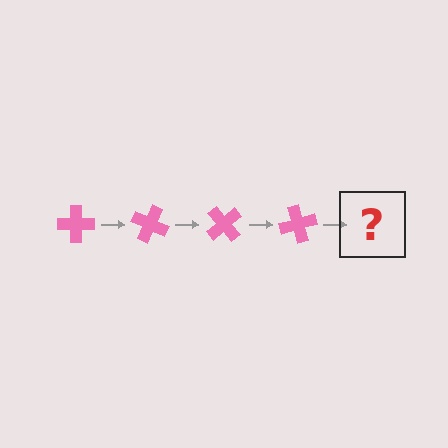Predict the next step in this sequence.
The next step is a pink cross rotated 100 degrees.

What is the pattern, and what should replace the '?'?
The pattern is that the cross rotates 25 degrees each step. The '?' should be a pink cross rotated 100 degrees.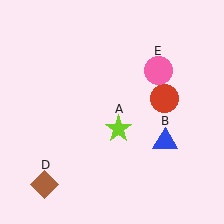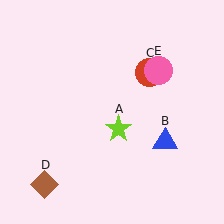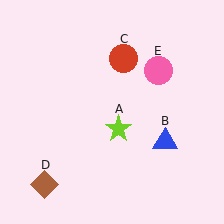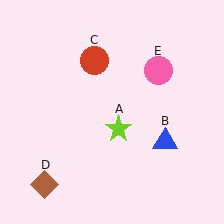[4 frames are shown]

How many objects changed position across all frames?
1 object changed position: red circle (object C).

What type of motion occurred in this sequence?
The red circle (object C) rotated counterclockwise around the center of the scene.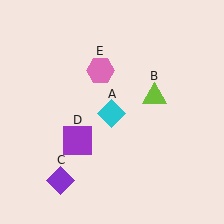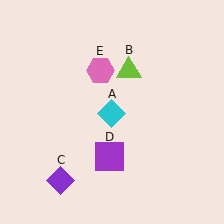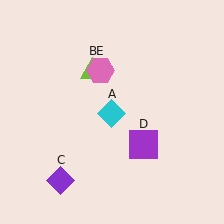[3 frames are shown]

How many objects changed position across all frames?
2 objects changed position: lime triangle (object B), purple square (object D).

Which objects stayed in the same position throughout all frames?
Cyan diamond (object A) and purple diamond (object C) and pink hexagon (object E) remained stationary.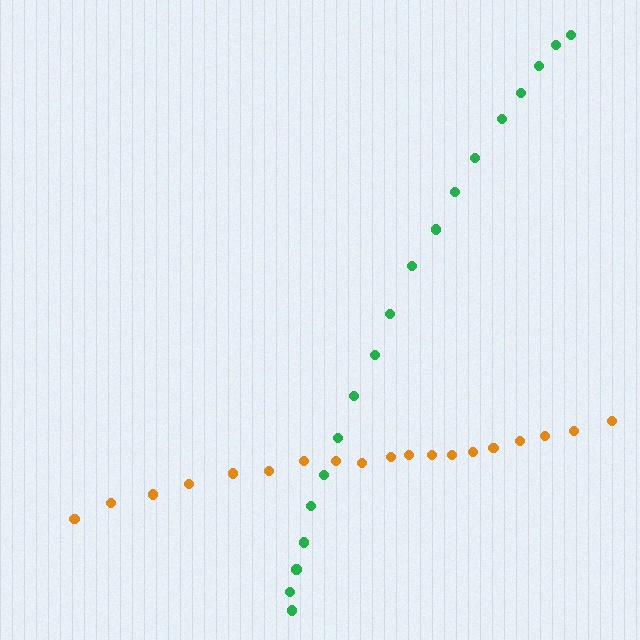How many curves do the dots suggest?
There are 2 distinct paths.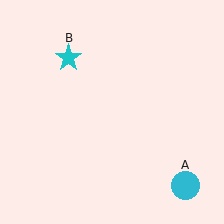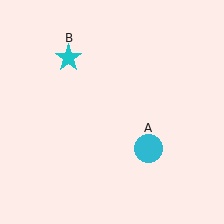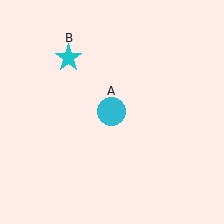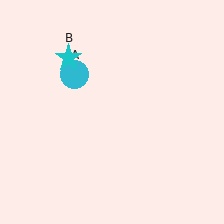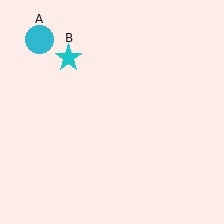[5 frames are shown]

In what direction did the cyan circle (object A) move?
The cyan circle (object A) moved up and to the left.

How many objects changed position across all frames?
1 object changed position: cyan circle (object A).